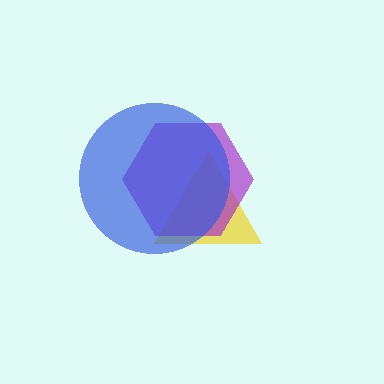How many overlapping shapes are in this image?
There are 3 overlapping shapes in the image.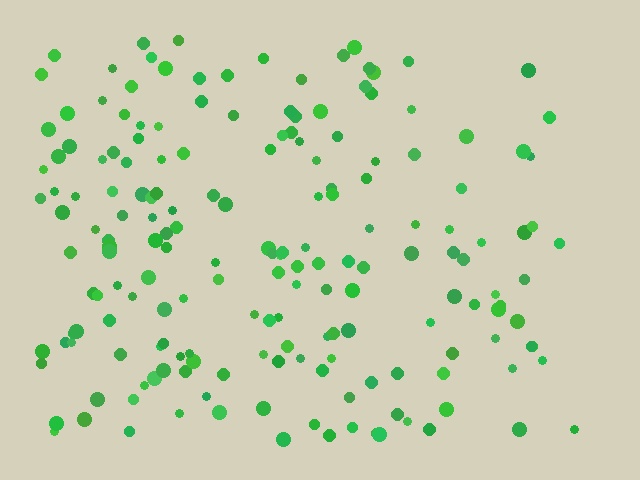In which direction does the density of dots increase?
From right to left, with the left side densest.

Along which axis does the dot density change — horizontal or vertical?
Horizontal.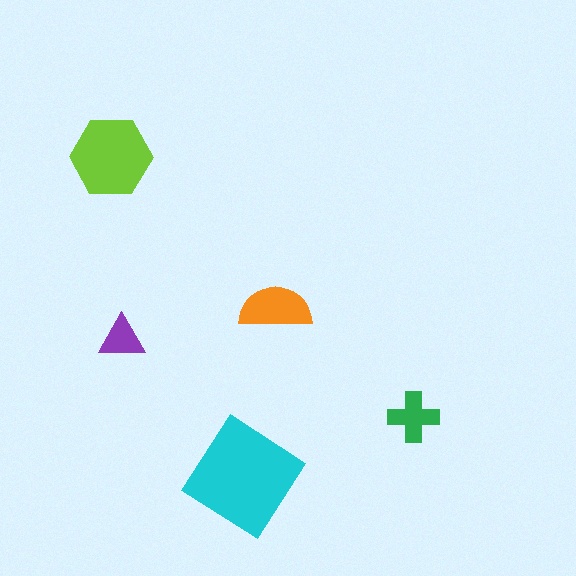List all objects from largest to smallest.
The cyan diamond, the lime hexagon, the orange semicircle, the green cross, the purple triangle.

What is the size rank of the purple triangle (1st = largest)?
5th.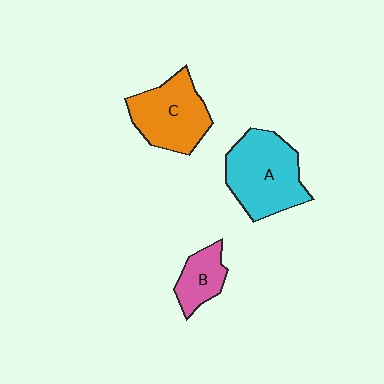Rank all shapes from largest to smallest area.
From largest to smallest: A (cyan), C (orange), B (pink).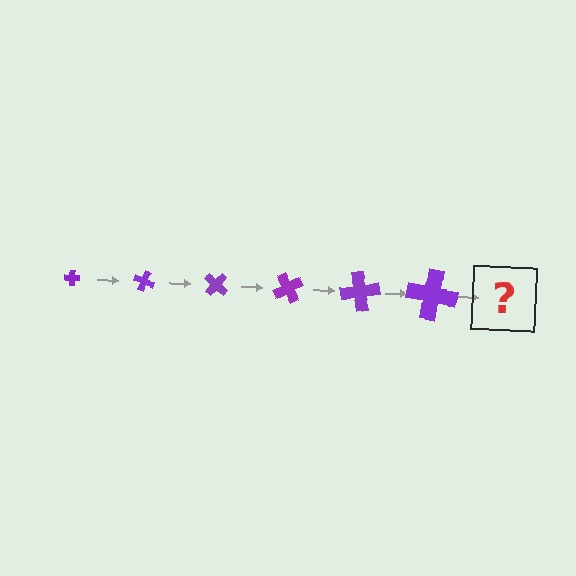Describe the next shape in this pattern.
It should be a cross, larger than the previous one and rotated 120 degrees from the start.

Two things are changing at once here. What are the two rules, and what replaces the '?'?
The two rules are that the cross grows larger each step and it rotates 20 degrees each step. The '?' should be a cross, larger than the previous one and rotated 120 degrees from the start.